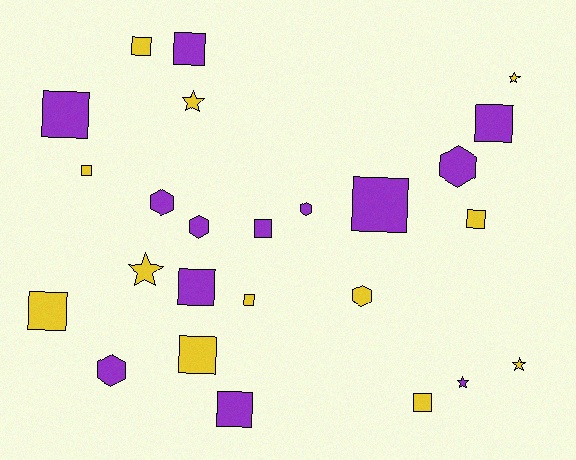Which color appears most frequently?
Purple, with 13 objects.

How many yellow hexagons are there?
There is 1 yellow hexagon.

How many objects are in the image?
There are 25 objects.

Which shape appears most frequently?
Square, with 14 objects.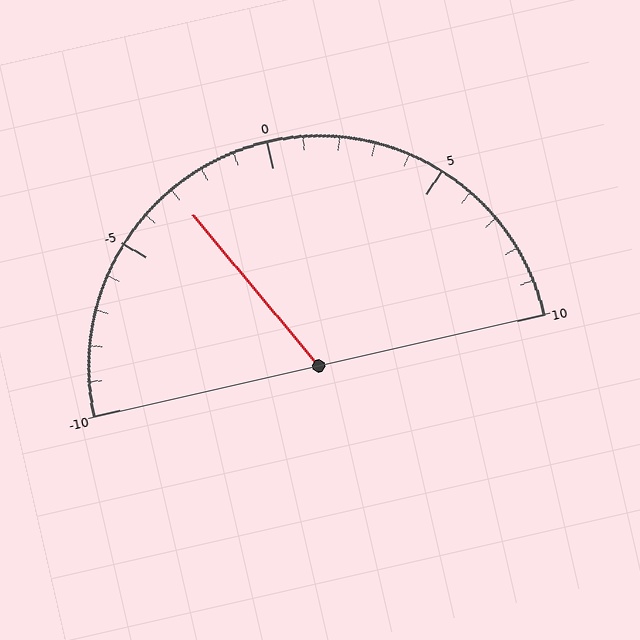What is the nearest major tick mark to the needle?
The nearest major tick mark is -5.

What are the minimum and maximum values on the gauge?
The gauge ranges from -10 to 10.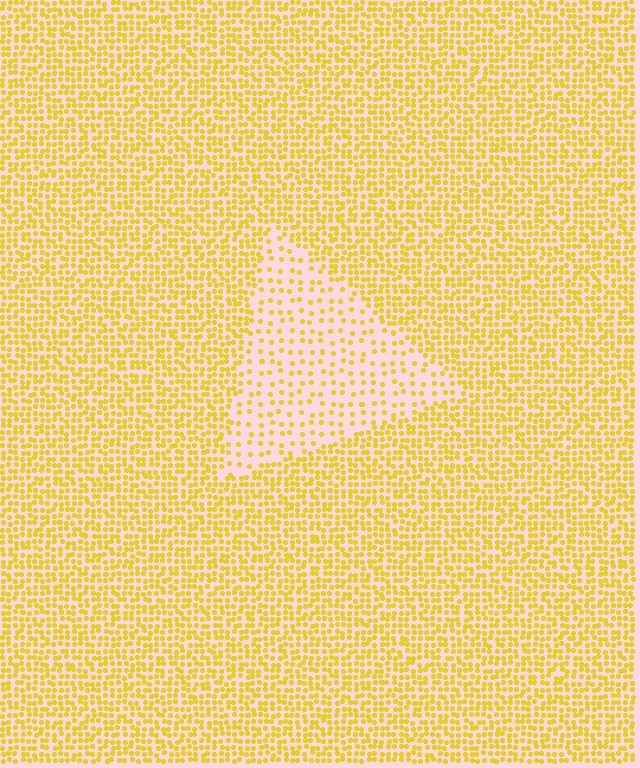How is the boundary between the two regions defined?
The boundary is defined by a change in element density (approximately 2.5x ratio). All elements are the same color, size, and shape.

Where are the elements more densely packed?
The elements are more densely packed outside the triangle boundary.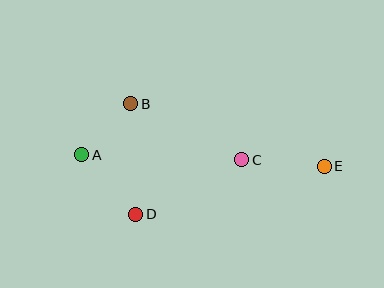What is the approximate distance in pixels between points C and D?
The distance between C and D is approximately 119 pixels.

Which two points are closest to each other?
Points A and B are closest to each other.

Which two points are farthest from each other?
Points A and E are farthest from each other.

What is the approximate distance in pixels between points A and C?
The distance between A and C is approximately 160 pixels.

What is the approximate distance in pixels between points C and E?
The distance between C and E is approximately 83 pixels.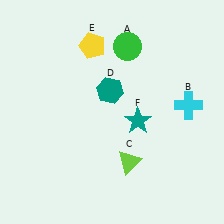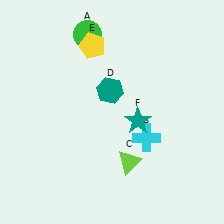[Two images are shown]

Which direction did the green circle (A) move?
The green circle (A) moved left.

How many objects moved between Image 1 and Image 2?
2 objects moved between the two images.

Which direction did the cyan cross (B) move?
The cyan cross (B) moved left.